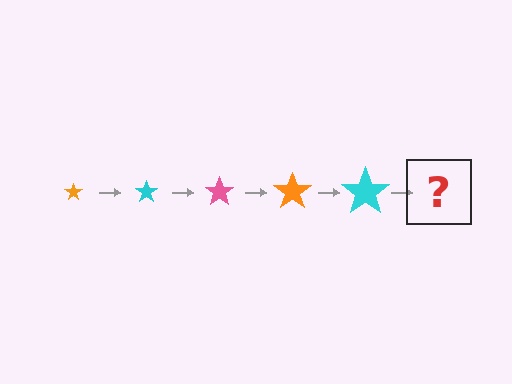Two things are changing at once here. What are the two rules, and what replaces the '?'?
The two rules are that the star grows larger each step and the color cycles through orange, cyan, and pink. The '?' should be a pink star, larger than the previous one.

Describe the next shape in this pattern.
It should be a pink star, larger than the previous one.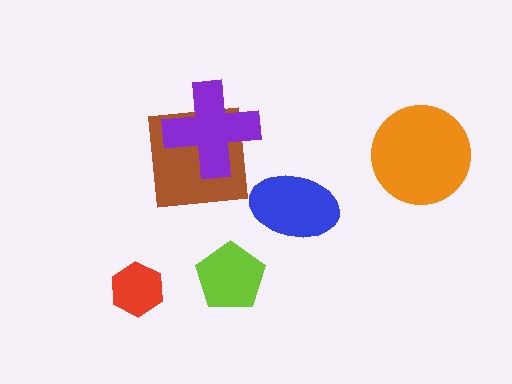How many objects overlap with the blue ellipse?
0 objects overlap with the blue ellipse.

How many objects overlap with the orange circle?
0 objects overlap with the orange circle.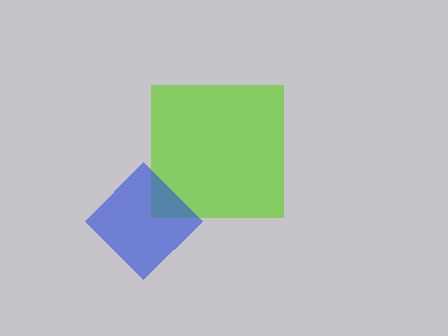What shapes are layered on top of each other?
The layered shapes are: a lime square, a blue diamond.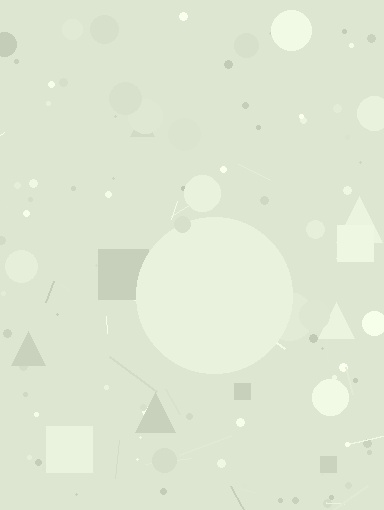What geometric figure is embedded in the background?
A circle is embedded in the background.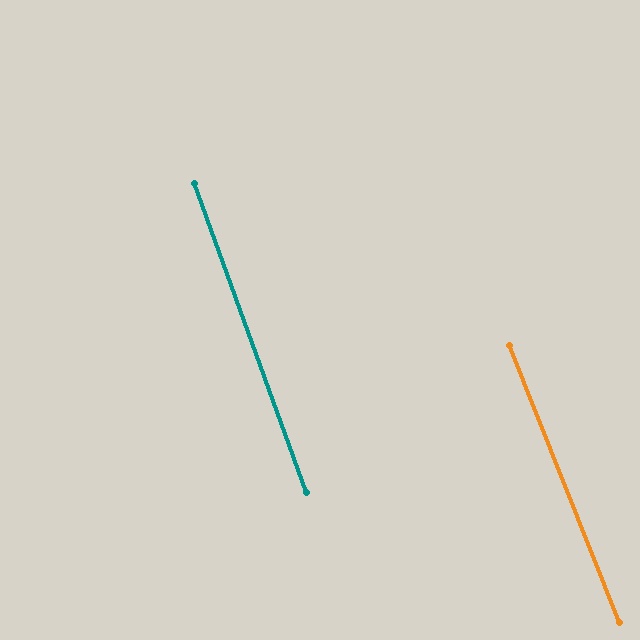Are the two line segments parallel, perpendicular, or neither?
Parallel — their directions differ by only 1.6°.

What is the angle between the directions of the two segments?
Approximately 2 degrees.